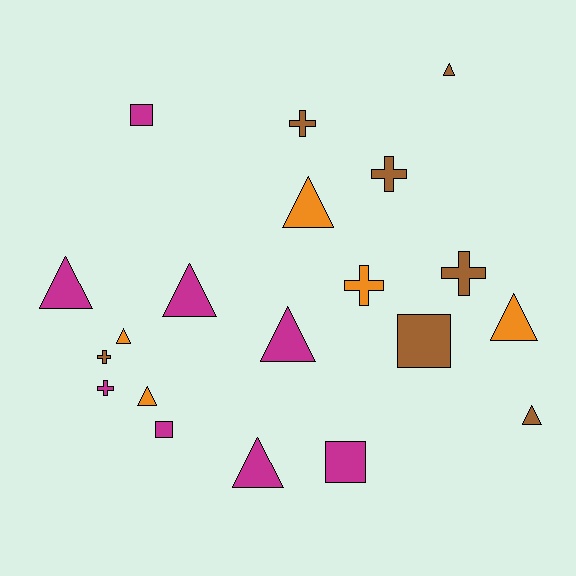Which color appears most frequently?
Magenta, with 8 objects.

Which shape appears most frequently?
Triangle, with 10 objects.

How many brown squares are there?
There is 1 brown square.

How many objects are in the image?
There are 20 objects.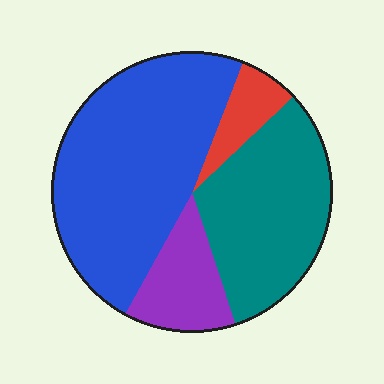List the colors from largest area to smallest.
From largest to smallest: blue, teal, purple, red.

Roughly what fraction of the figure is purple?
Purple covers roughly 15% of the figure.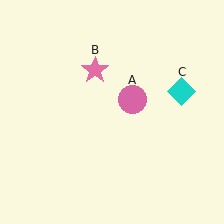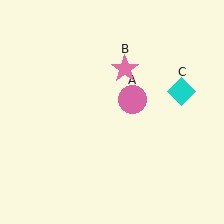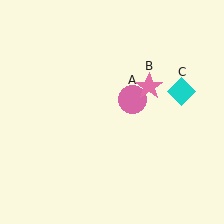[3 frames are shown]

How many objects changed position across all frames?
1 object changed position: pink star (object B).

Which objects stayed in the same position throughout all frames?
Pink circle (object A) and cyan diamond (object C) remained stationary.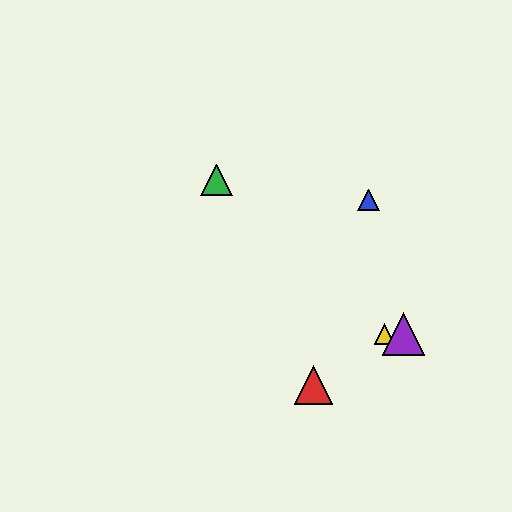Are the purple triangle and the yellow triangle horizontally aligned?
Yes, both are at y≈334.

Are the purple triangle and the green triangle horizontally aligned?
No, the purple triangle is at y≈334 and the green triangle is at y≈180.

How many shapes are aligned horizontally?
2 shapes (the yellow triangle, the purple triangle) are aligned horizontally.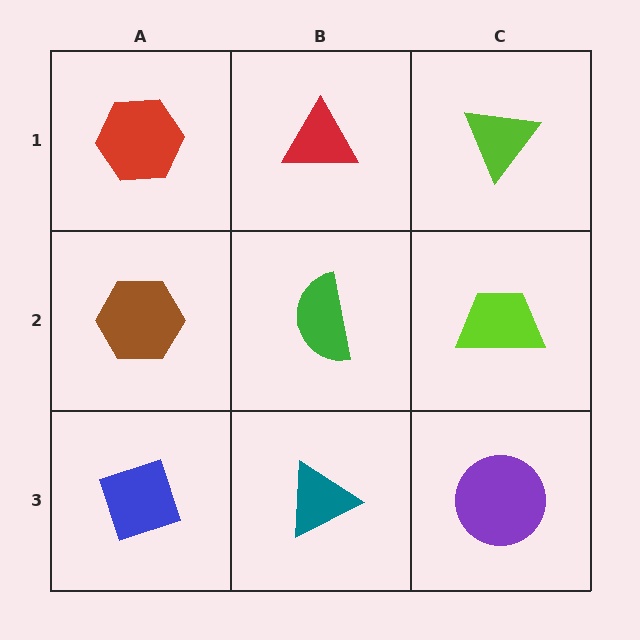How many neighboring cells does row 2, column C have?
3.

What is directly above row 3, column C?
A lime trapezoid.